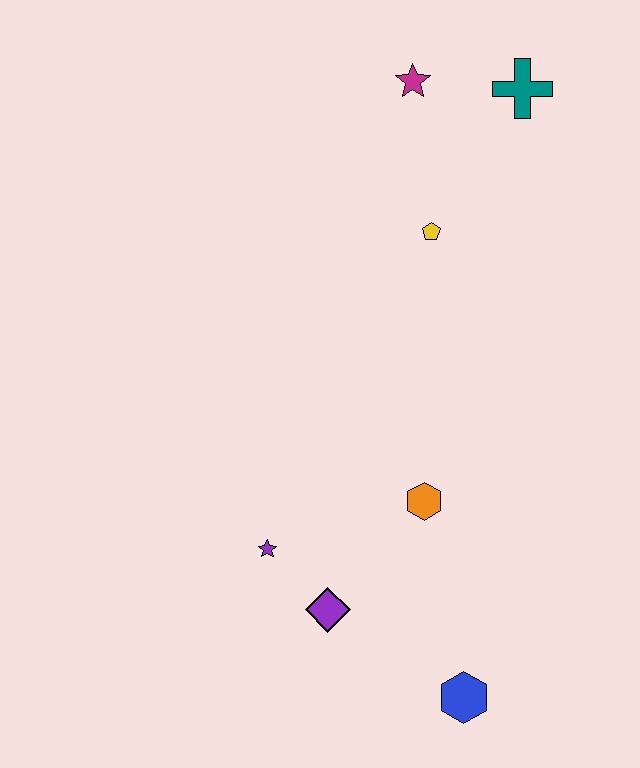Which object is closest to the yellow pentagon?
The magenta star is closest to the yellow pentagon.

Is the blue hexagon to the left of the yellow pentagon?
No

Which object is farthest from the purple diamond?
The teal cross is farthest from the purple diamond.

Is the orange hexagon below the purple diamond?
No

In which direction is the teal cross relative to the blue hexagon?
The teal cross is above the blue hexagon.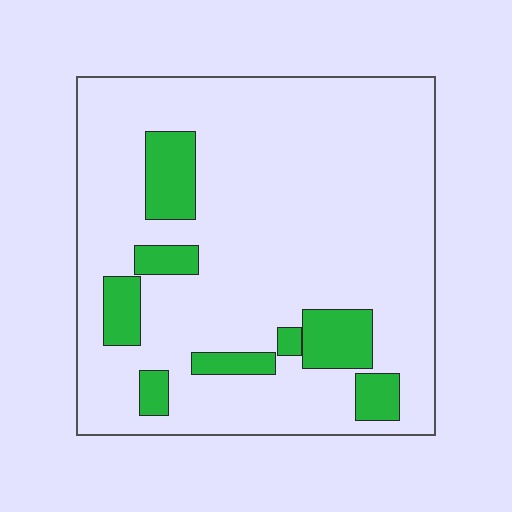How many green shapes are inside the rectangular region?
8.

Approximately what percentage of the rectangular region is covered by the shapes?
Approximately 15%.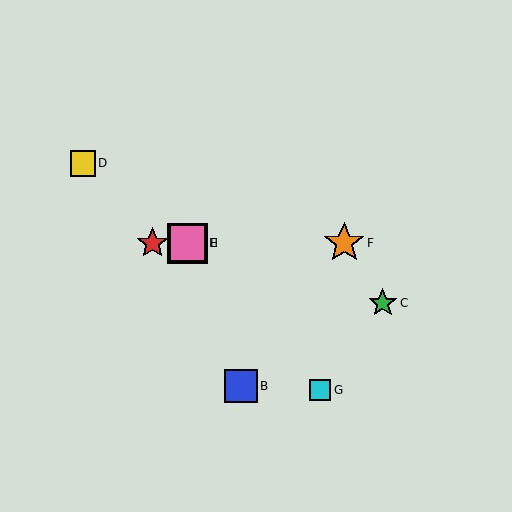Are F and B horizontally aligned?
No, F is at y≈243 and B is at y≈386.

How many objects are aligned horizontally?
4 objects (A, E, F, H) are aligned horizontally.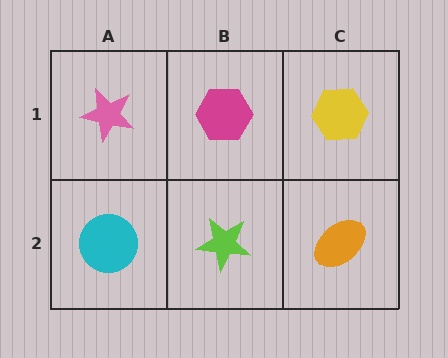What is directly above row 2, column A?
A pink star.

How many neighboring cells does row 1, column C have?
2.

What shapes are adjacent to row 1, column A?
A cyan circle (row 2, column A), a magenta hexagon (row 1, column B).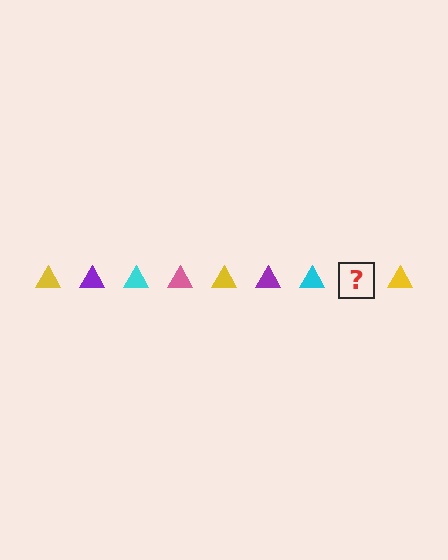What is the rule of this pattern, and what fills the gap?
The rule is that the pattern cycles through yellow, purple, cyan, pink triangles. The gap should be filled with a pink triangle.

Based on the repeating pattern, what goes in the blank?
The blank should be a pink triangle.